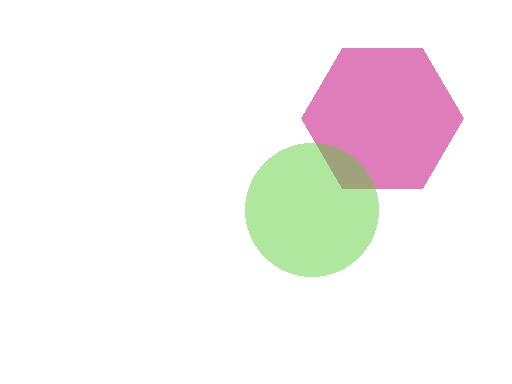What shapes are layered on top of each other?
The layered shapes are: a magenta hexagon, a lime circle.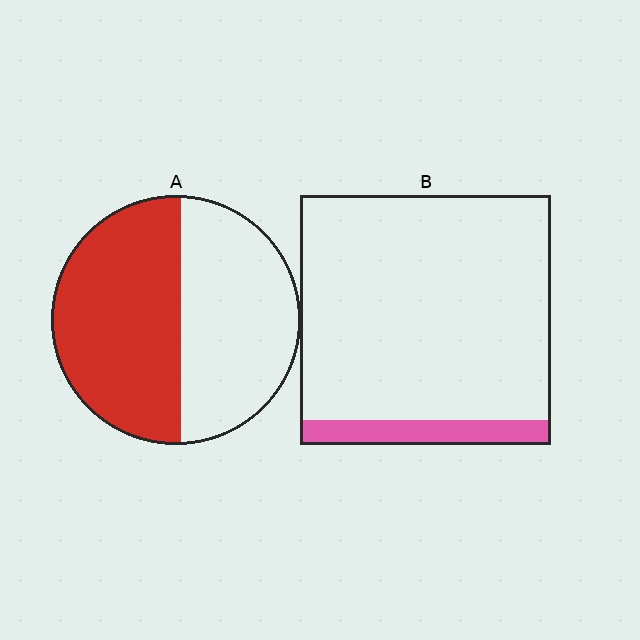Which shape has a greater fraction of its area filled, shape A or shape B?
Shape A.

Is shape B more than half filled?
No.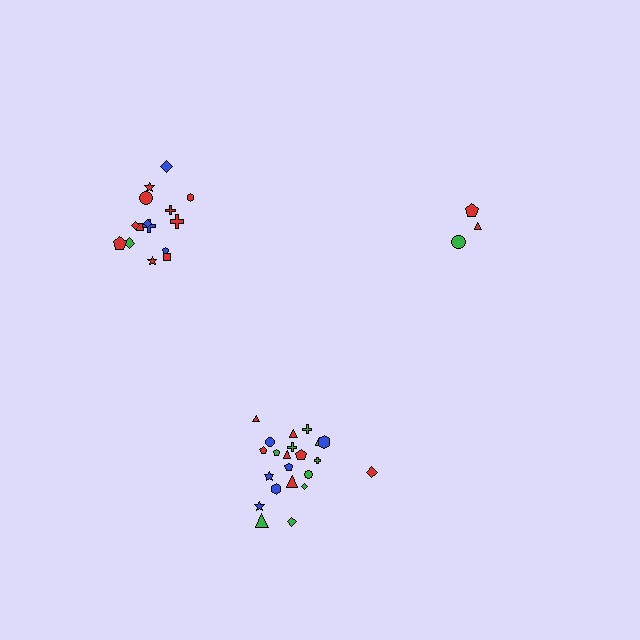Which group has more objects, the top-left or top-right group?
The top-left group.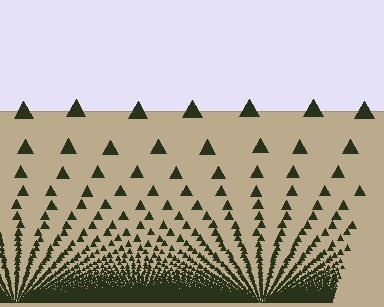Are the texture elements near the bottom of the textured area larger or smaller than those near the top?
Smaller. The gradient is inverted — elements near the bottom are smaller and denser.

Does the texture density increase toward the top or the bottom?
Density increases toward the bottom.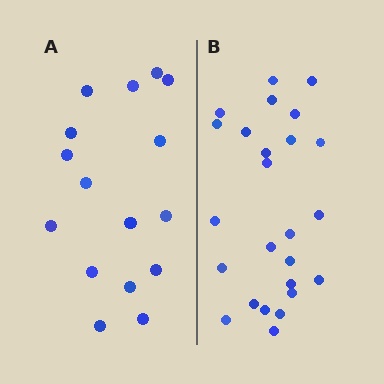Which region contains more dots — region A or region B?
Region B (the right region) has more dots.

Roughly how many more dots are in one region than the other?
Region B has roughly 8 or so more dots than region A.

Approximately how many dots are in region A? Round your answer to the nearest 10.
About 20 dots. (The exact count is 16, which rounds to 20.)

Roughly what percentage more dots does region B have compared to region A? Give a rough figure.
About 55% more.